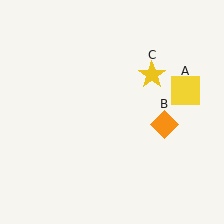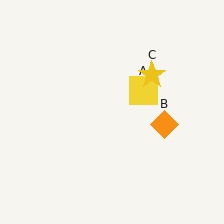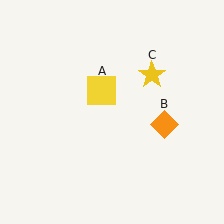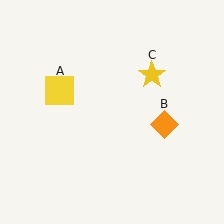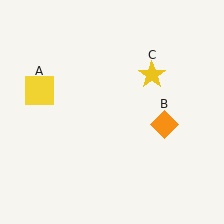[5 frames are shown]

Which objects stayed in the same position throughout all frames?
Orange diamond (object B) and yellow star (object C) remained stationary.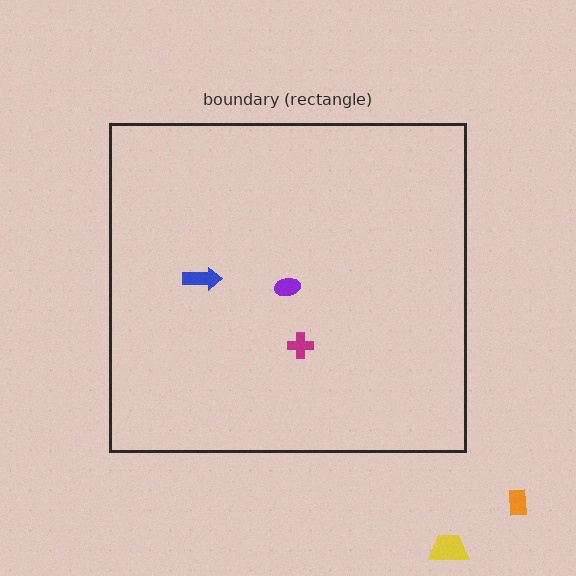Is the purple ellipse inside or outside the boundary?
Inside.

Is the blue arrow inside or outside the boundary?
Inside.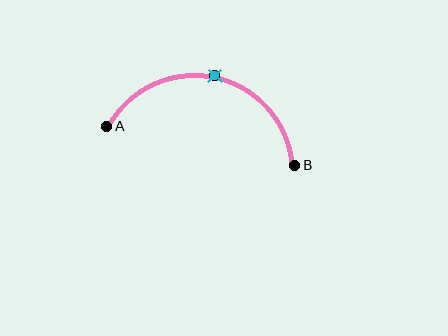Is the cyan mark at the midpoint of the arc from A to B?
Yes. The cyan mark lies on the arc at equal arc-length from both A and B — it is the arc midpoint.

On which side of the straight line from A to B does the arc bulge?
The arc bulges above the straight line connecting A and B.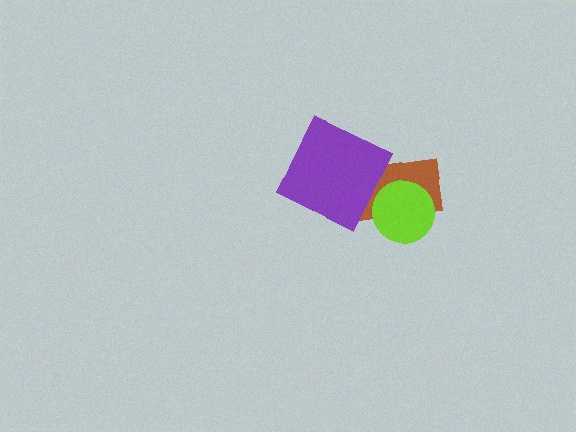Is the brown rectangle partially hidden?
Yes, it is partially covered by another shape.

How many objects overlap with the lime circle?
1 object overlaps with the lime circle.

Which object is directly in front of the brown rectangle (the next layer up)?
The lime circle is directly in front of the brown rectangle.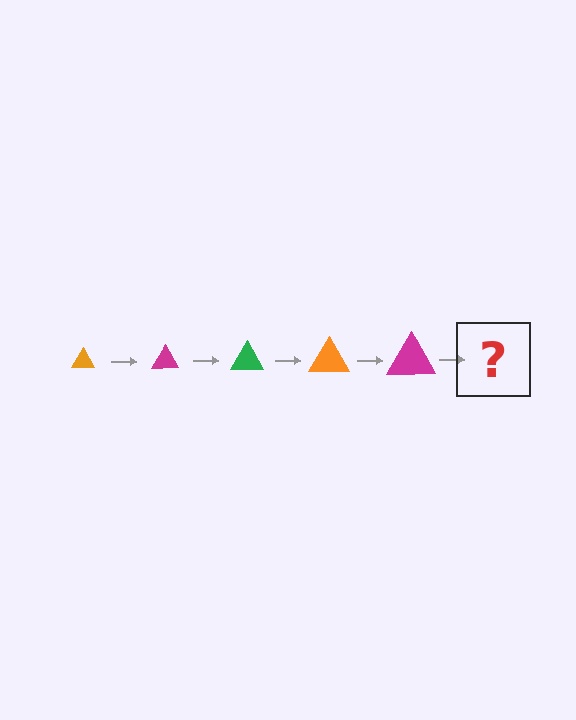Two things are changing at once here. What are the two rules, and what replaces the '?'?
The two rules are that the triangle grows larger each step and the color cycles through orange, magenta, and green. The '?' should be a green triangle, larger than the previous one.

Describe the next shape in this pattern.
It should be a green triangle, larger than the previous one.